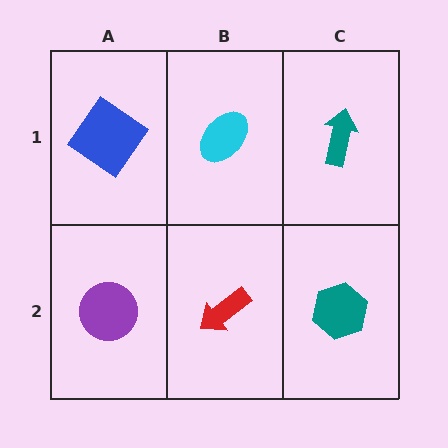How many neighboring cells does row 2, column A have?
2.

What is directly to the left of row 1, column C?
A cyan ellipse.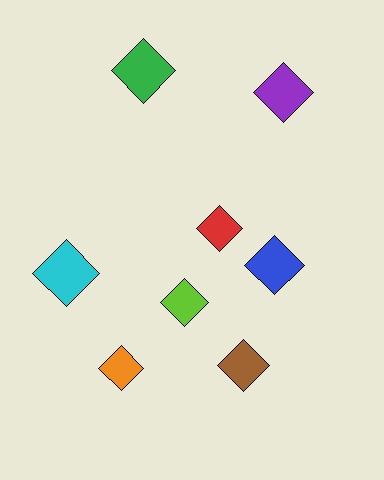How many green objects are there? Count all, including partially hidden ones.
There is 1 green object.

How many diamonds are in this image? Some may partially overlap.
There are 8 diamonds.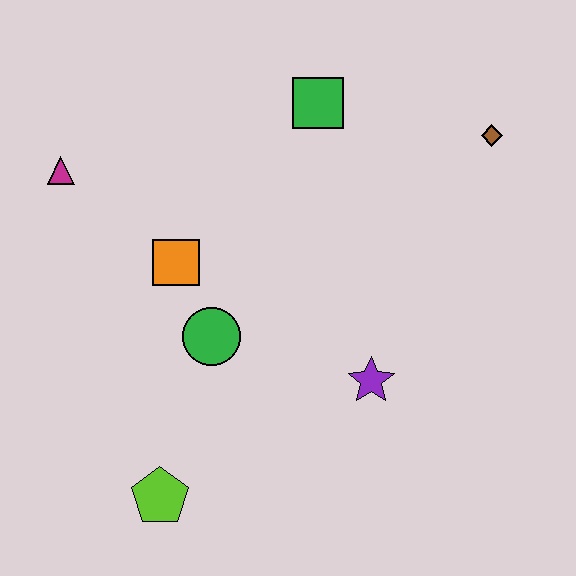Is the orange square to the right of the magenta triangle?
Yes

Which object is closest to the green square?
The brown diamond is closest to the green square.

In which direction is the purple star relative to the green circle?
The purple star is to the right of the green circle.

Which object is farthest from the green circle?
The brown diamond is farthest from the green circle.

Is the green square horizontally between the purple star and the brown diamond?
No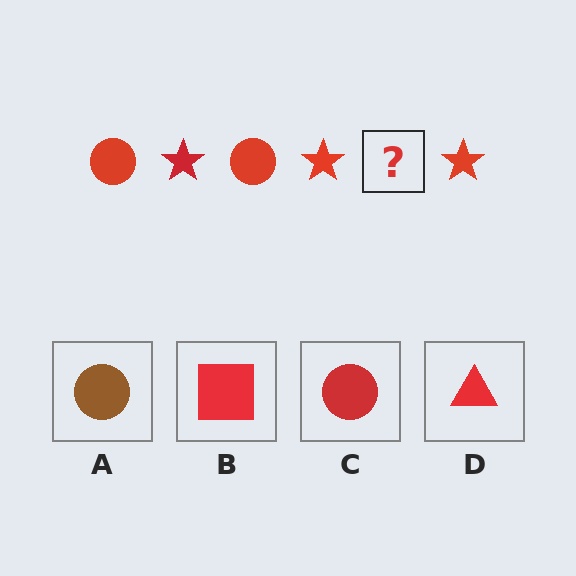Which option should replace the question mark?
Option C.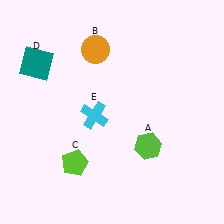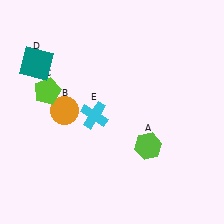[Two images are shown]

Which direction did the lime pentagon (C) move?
The lime pentagon (C) moved up.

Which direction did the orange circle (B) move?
The orange circle (B) moved down.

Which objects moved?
The objects that moved are: the orange circle (B), the lime pentagon (C).